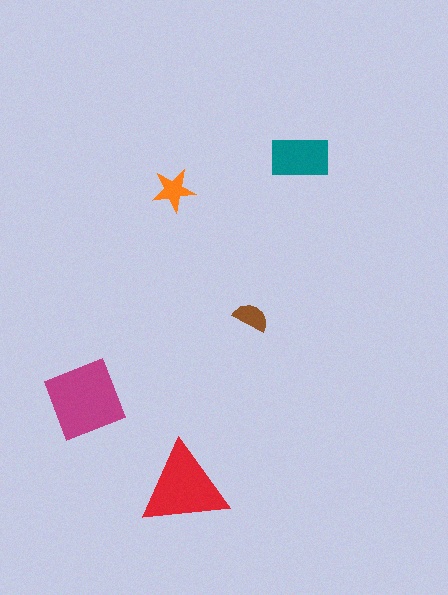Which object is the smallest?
The brown semicircle.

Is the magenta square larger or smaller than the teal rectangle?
Larger.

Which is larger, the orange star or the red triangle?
The red triangle.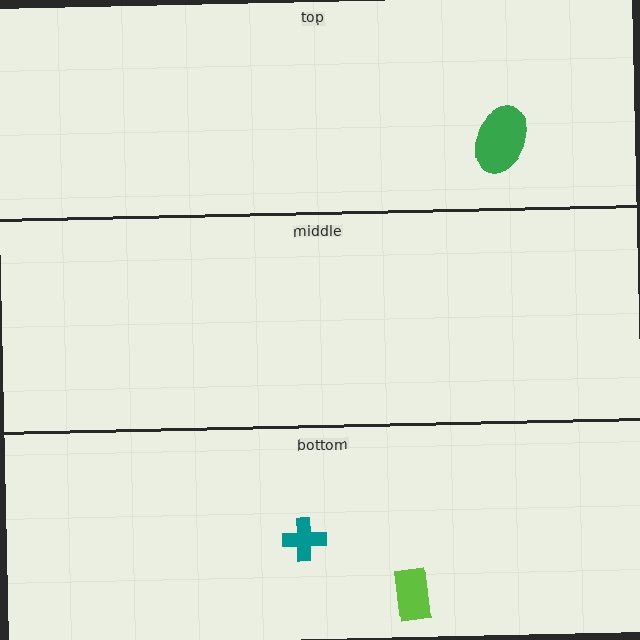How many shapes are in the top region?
1.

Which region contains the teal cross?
The bottom region.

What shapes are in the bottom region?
The teal cross, the lime rectangle.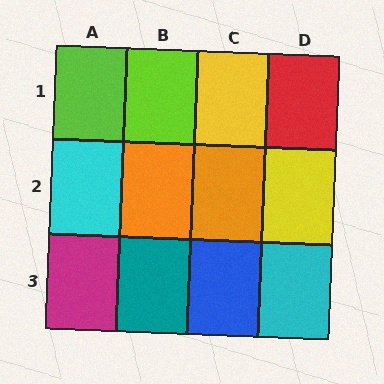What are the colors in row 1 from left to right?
Lime, lime, yellow, red.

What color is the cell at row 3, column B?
Teal.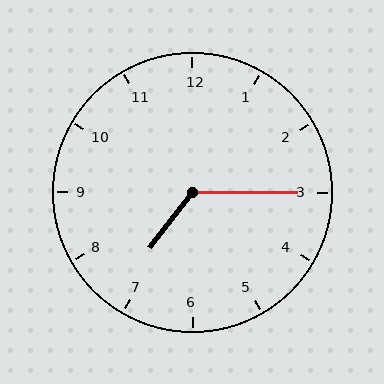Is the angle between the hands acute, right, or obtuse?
It is obtuse.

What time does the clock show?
7:15.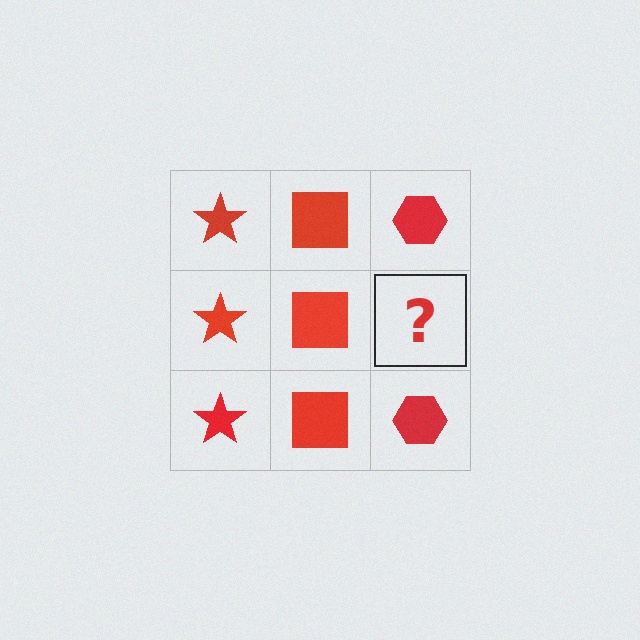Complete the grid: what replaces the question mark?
The question mark should be replaced with a red hexagon.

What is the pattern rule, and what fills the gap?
The rule is that each column has a consistent shape. The gap should be filled with a red hexagon.